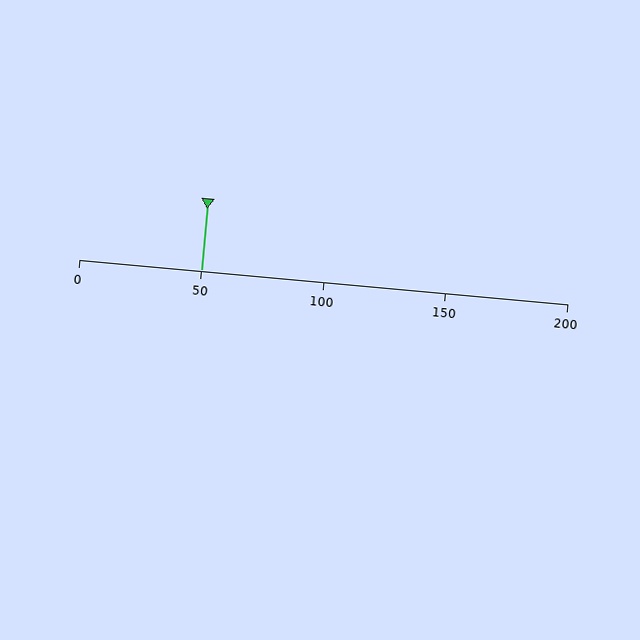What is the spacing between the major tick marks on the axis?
The major ticks are spaced 50 apart.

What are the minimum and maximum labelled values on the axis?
The axis runs from 0 to 200.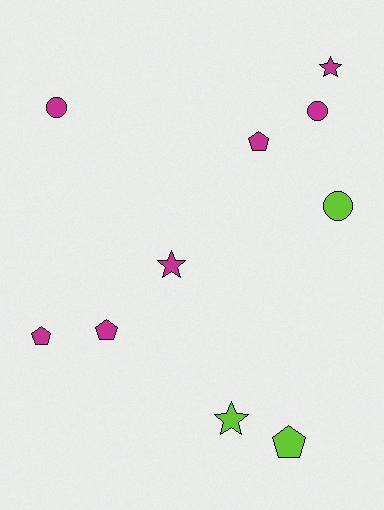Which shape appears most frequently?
Pentagon, with 4 objects.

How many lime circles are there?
There is 1 lime circle.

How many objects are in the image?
There are 10 objects.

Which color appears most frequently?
Magenta, with 7 objects.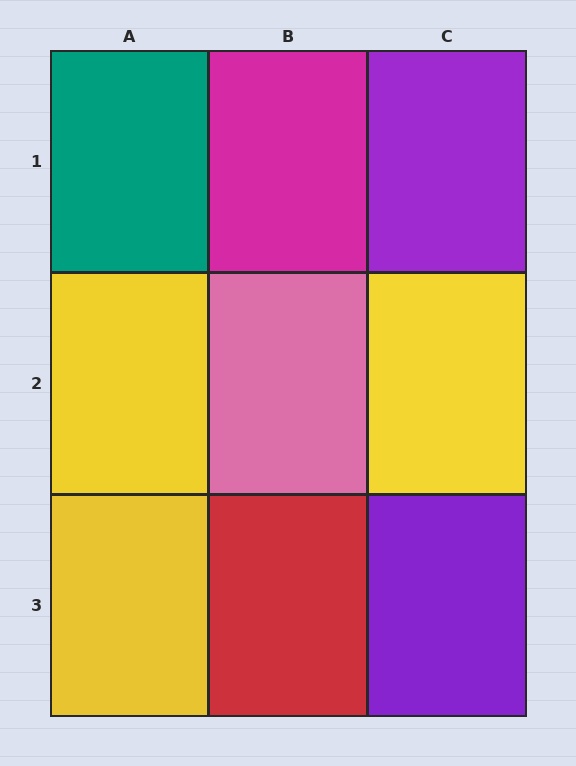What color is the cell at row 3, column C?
Purple.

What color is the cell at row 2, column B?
Pink.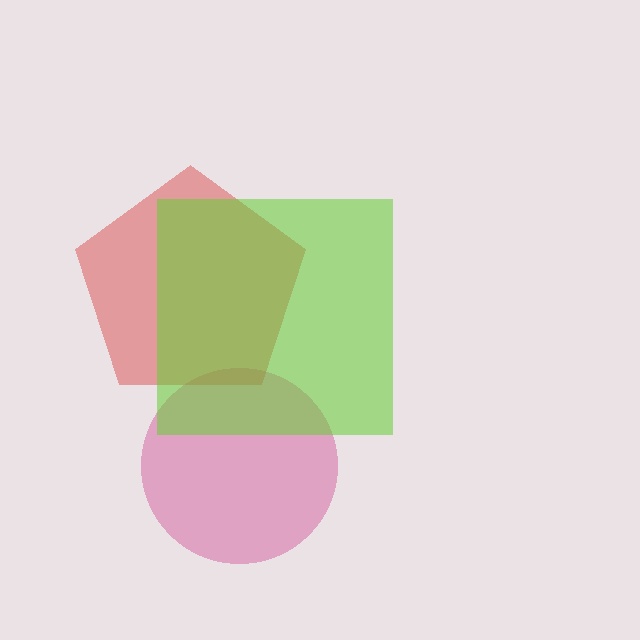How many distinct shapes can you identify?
There are 3 distinct shapes: a pink circle, a red pentagon, a lime square.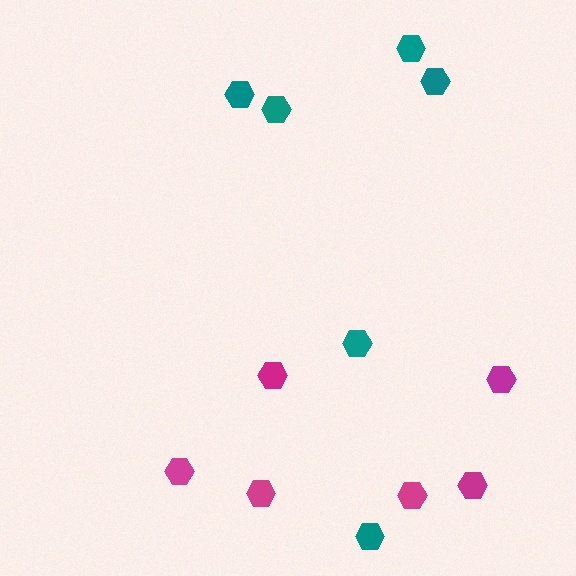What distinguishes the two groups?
There are 2 groups: one group of magenta hexagons (6) and one group of teal hexagons (6).